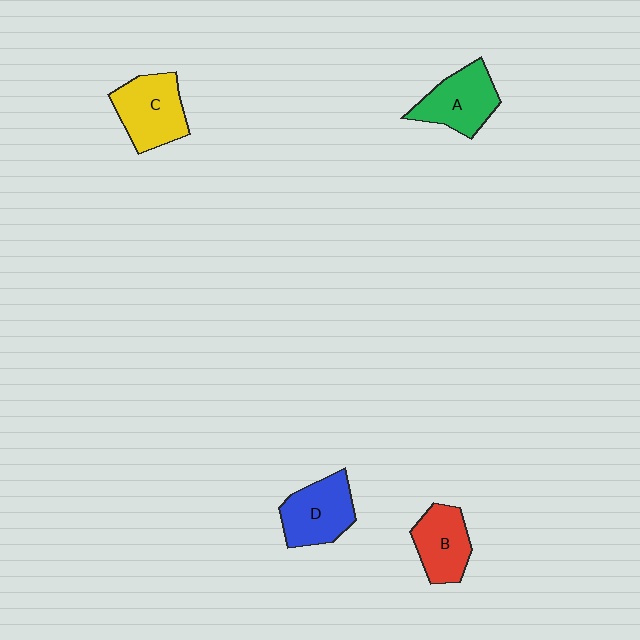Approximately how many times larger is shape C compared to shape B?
Approximately 1.2 times.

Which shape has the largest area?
Shape C (yellow).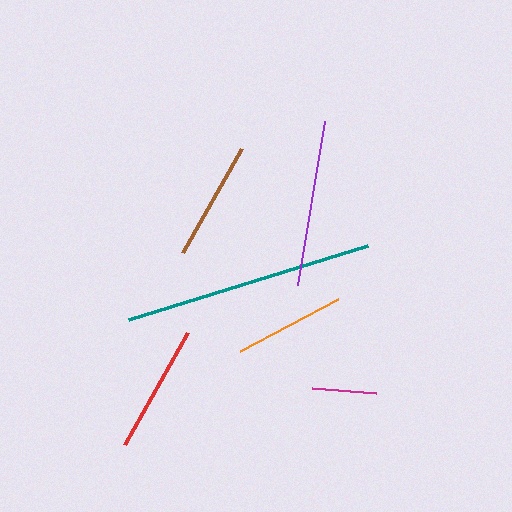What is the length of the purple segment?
The purple segment is approximately 166 pixels long.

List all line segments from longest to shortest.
From longest to shortest: teal, purple, red, brown, orange, magenta.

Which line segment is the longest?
The teal line is the longest at approximately 250 pixels.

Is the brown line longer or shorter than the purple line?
The purple line is longer than the brown line.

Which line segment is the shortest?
The magenta line is the shortest at approximately 64 pixels.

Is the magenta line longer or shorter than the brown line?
The brown line is longer than the magenta line.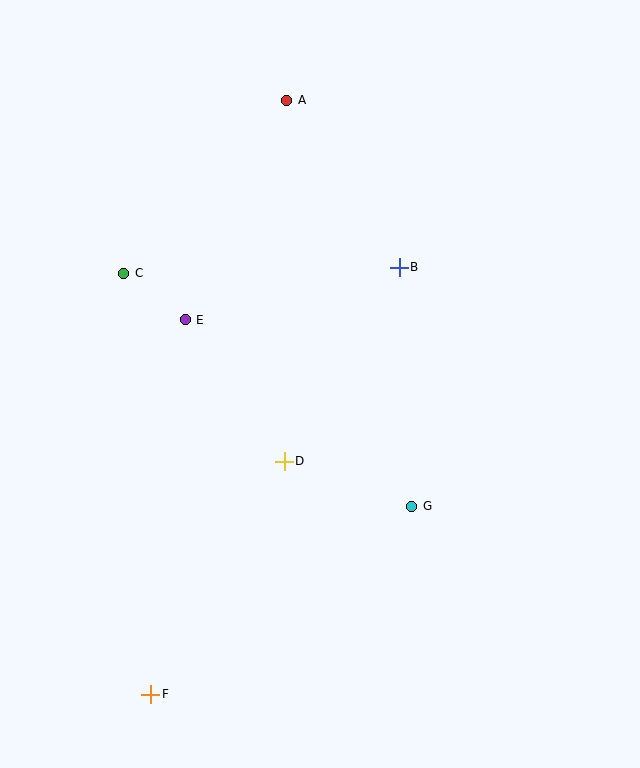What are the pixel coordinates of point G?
Point G is at (412, 506).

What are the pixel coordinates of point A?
Point A is at (287, 100).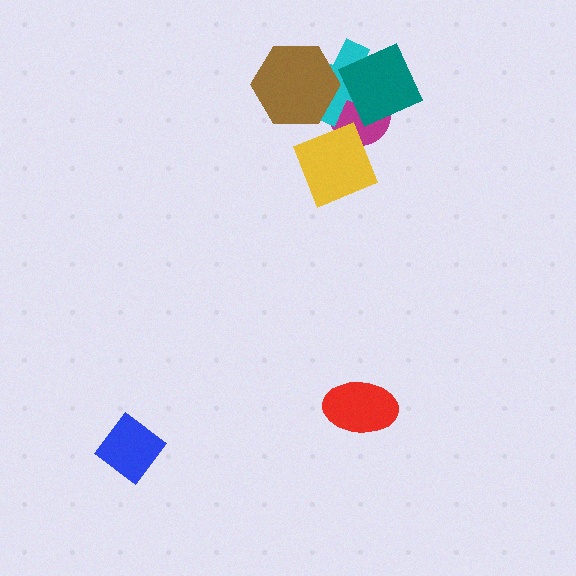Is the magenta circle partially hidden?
Yes, it is partially covered by another shape.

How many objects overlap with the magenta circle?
3 objects overlap with the magenta circle.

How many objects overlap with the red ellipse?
0 objects overlap with the red ellipse.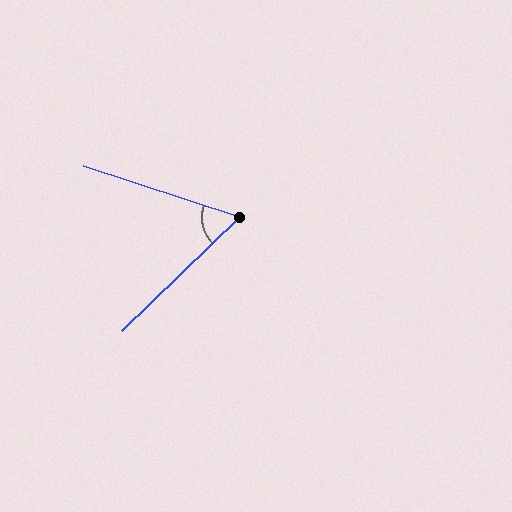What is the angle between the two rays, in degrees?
Approximately 62 degrees.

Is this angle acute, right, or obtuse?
It is acute.